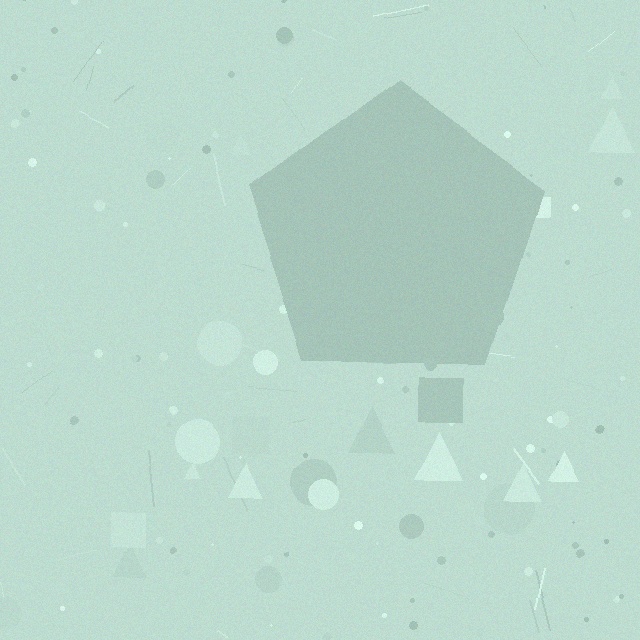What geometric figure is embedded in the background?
A pentagon is embedded in the background.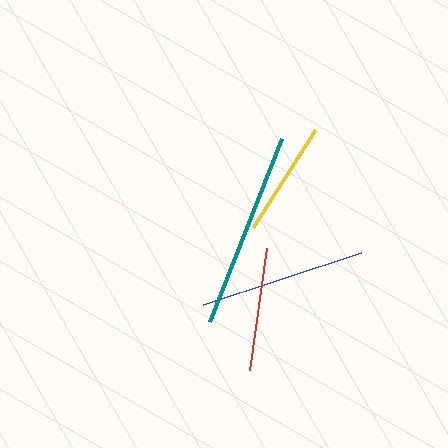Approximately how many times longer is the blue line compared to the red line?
The blue line is approximately 1.4 times the length of the red line.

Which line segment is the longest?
The teal line is the longest at approximately 197 pixels.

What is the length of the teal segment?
The teal segment is approximately 197 pixels long.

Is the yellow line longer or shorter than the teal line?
The teal line is longer than the yellow line.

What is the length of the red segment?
The red segment is approximately 123 pixels long.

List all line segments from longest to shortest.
From longest to shortest: teal, blue, red, yellow.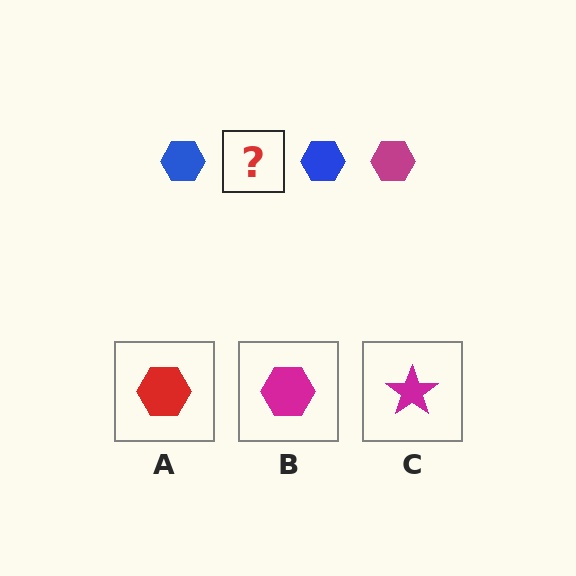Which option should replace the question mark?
Option B.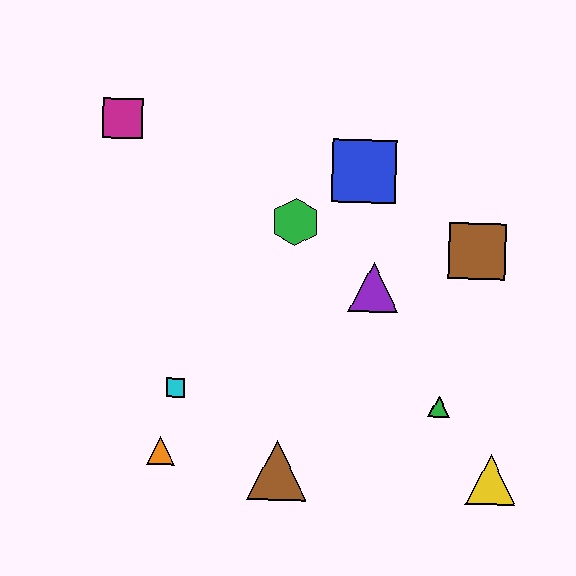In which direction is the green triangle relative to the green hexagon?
The green triangle is below the green hexagon.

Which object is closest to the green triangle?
The yellow triangle is closest to the green triangle.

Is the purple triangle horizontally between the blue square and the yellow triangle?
Yes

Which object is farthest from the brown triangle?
The magenta square is farthest from the brown triangle.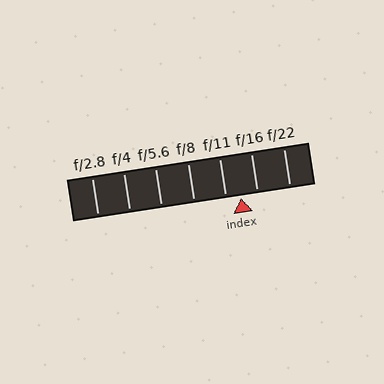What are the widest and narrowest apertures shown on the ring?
The widest aperture shown is f/2.8 and the narrowest is f/22.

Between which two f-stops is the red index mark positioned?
The index mark is between f/11 and f/16.